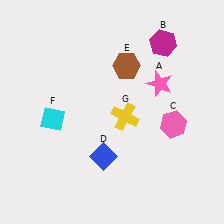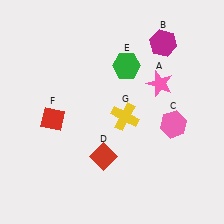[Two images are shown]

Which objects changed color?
D changed from blue to red. E changed from brown to green. F changed from cyan to red.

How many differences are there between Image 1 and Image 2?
There are 3 differences between the two images.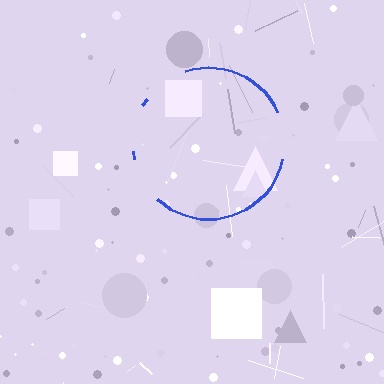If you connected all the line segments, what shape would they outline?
They would outline a circle.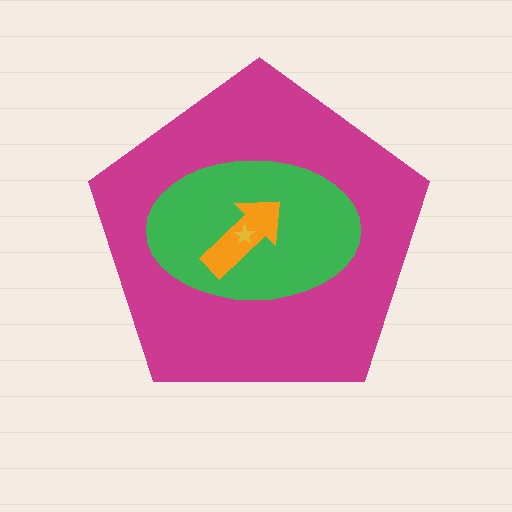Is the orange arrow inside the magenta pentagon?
Yes.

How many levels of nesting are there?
4.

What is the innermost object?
The yellow star.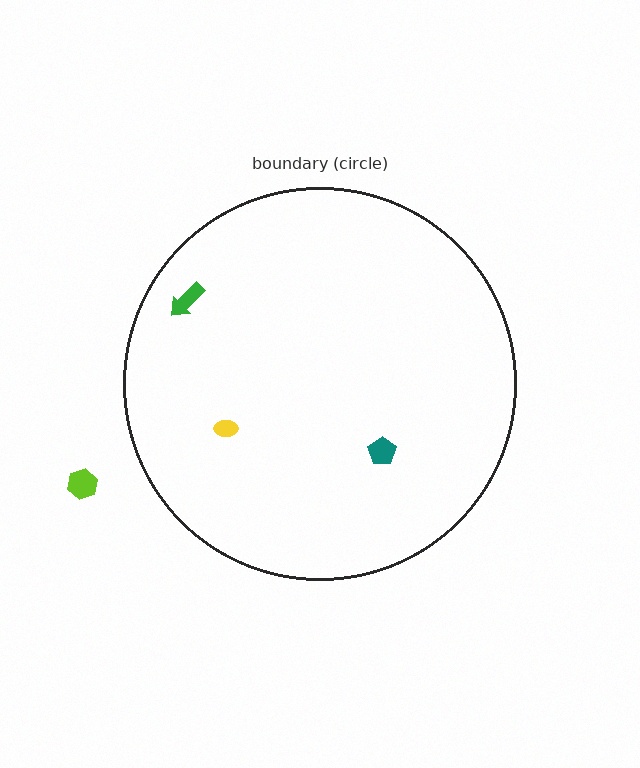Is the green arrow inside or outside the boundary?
Inside.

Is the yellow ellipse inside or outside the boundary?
Inside.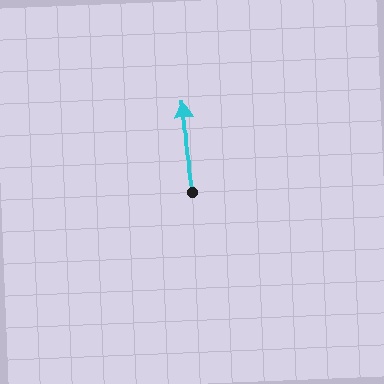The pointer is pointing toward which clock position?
Roughly 12 o'clock.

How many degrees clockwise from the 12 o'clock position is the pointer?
Approximately 356 degrees.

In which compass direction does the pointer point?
North.